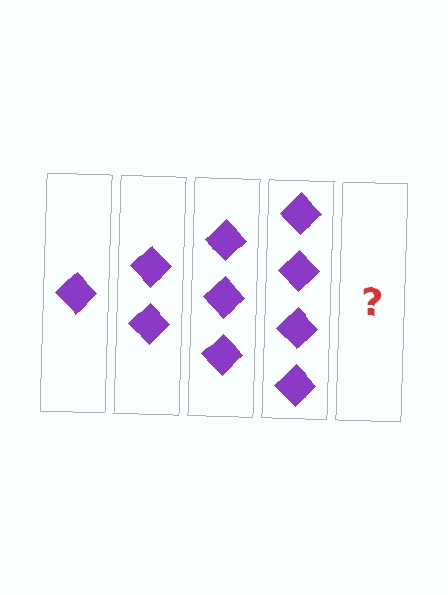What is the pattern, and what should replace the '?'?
The pattern is that each step adds one more diamond. The '?' should be 5 diamonds.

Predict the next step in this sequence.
The next step is 5 diamonds.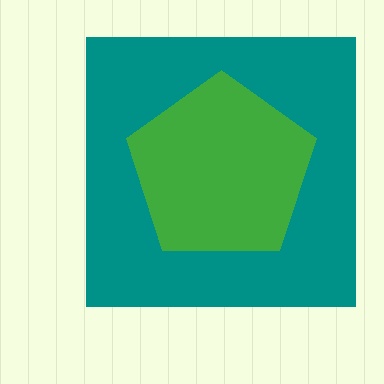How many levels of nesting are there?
2.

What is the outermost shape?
The teal square.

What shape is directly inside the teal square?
The green pentagon.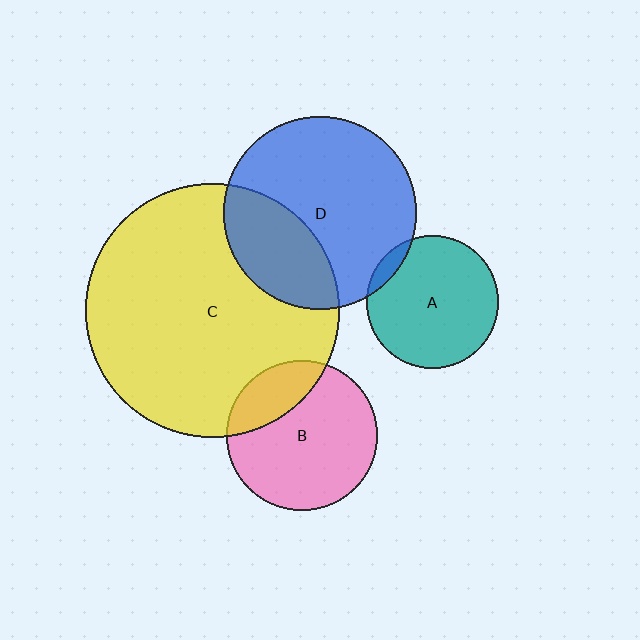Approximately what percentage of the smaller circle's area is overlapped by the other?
Approximately 30%.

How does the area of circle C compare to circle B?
Approximately 2.8 times.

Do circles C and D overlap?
Yes.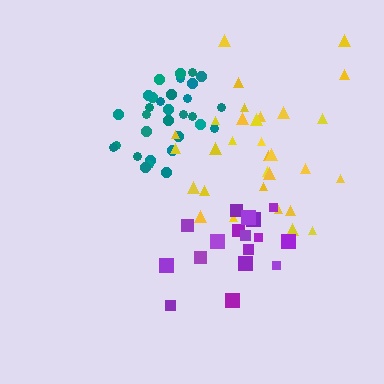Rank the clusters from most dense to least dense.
teal, purple, yellow.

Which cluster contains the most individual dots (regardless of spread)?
Yellow (32).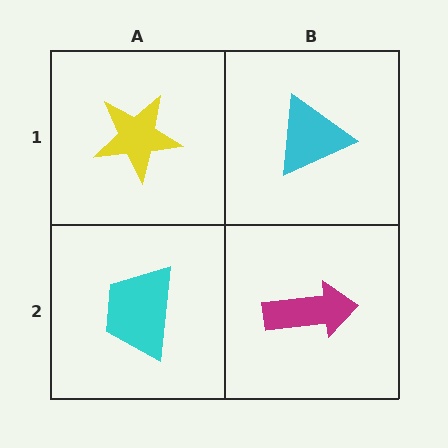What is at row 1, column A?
A yellow star.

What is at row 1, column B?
A cyan triangle.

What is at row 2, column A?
A cyan trapezoid.